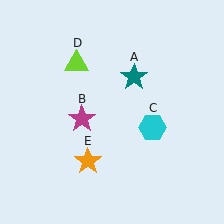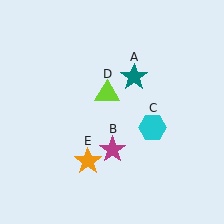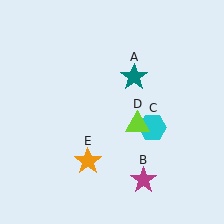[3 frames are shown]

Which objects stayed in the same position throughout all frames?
Teal star (object A) and cyan hexagon (object C) and orange star (object E) remained stationary.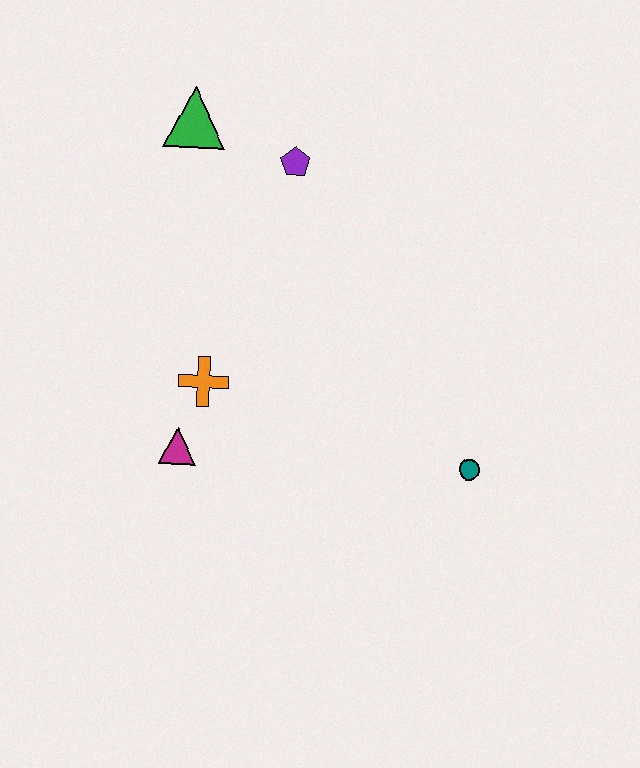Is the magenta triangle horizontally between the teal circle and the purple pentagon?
No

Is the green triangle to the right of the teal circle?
No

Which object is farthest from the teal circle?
The green triangle is farthest from the teal circle.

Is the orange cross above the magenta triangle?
Yes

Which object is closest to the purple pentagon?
The green triangle is closest to the purple pentagon.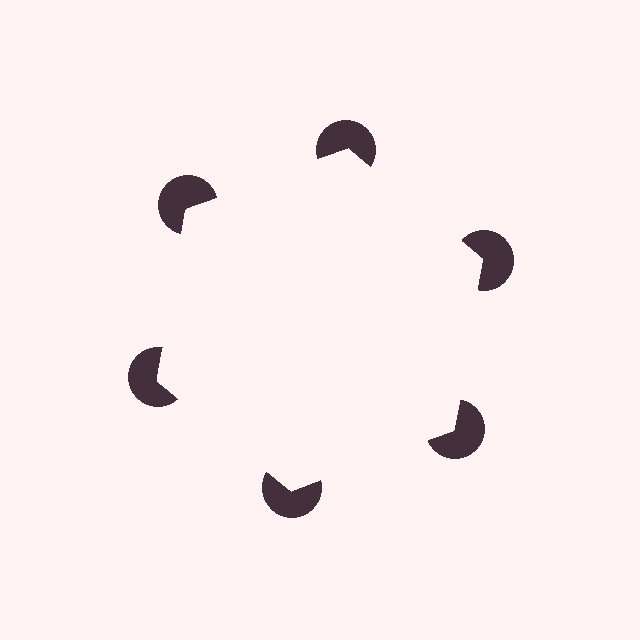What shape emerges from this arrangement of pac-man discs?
An illusory hexagon — its edges are inferred from the aligned wedge cuts in the pac-man discs, not physically drawn.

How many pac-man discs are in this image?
There are 6 — one at each vertex of the illusory hexagon.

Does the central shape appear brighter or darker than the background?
It typically appears slightly brighter than the background, even though no actual brightness change is drawn.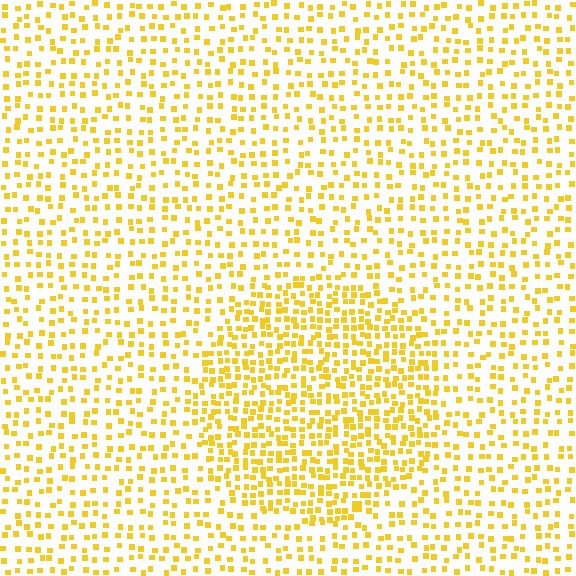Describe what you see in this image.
The image contains small yellow elements arranged at two different densities. A circle-shaped region is visible where the elements are more densely packed than the surrounding area.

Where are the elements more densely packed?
The elements are more densely packed inside the circle boundary.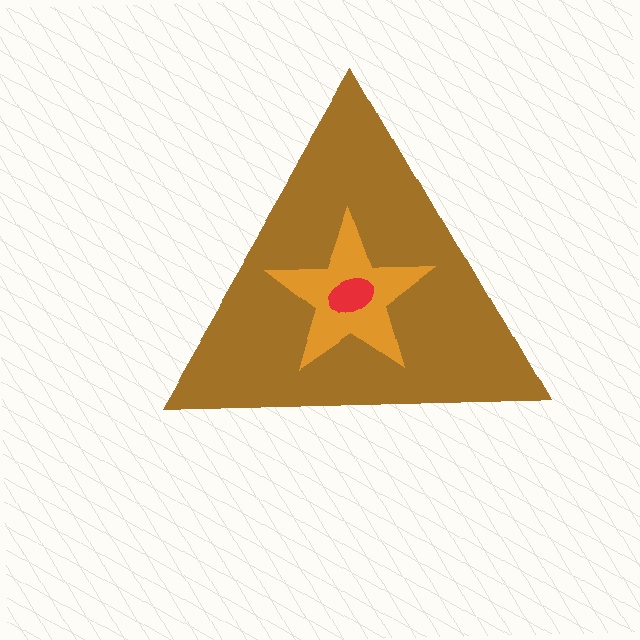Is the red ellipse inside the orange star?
Yes.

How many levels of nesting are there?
3.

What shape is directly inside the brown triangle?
The orange star.